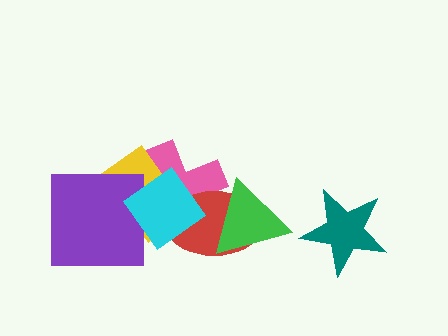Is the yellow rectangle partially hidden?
Yes, it is partially covered by another shape.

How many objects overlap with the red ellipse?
4 objects overlap with the red ellipse.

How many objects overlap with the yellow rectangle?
4 objects overlap with the yellow rectangle.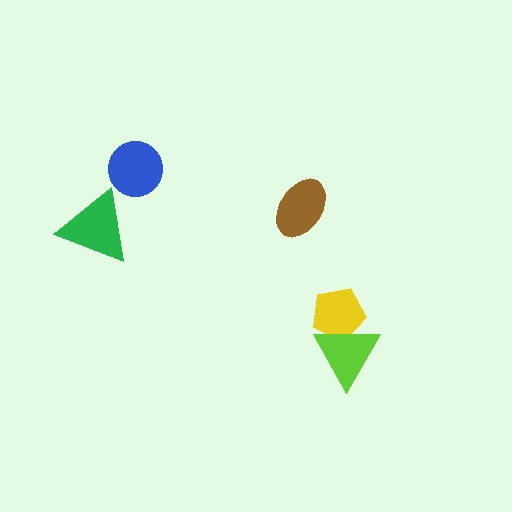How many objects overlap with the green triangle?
0 objects overlap with the green triangle.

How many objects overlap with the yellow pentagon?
1 object overlaps with the yellow pentagon.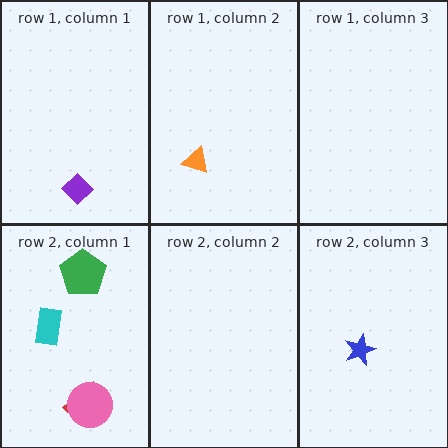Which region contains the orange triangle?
The row 1, column 2 region.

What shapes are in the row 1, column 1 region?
The purple diamond.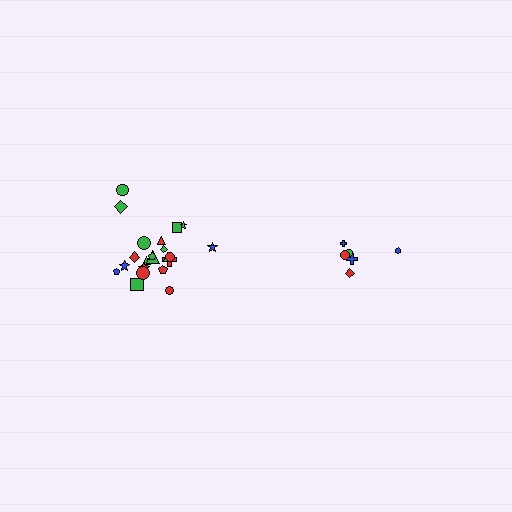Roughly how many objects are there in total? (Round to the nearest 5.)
Roughly 30 objects in total.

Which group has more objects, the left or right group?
The left group.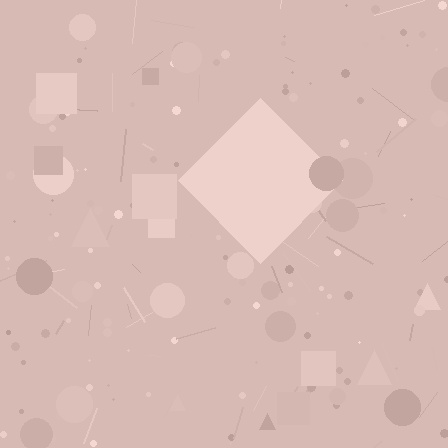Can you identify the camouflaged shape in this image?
The camouflaged shape is a diamond.